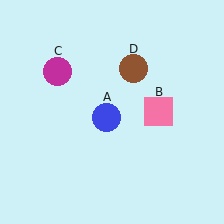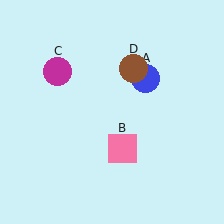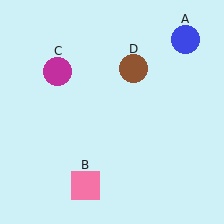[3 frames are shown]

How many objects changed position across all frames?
2 objects changed position: blue circle (object A), pink square (object B).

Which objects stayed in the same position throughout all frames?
Magenta circle (object C) and brown circle (object D) remained stationary.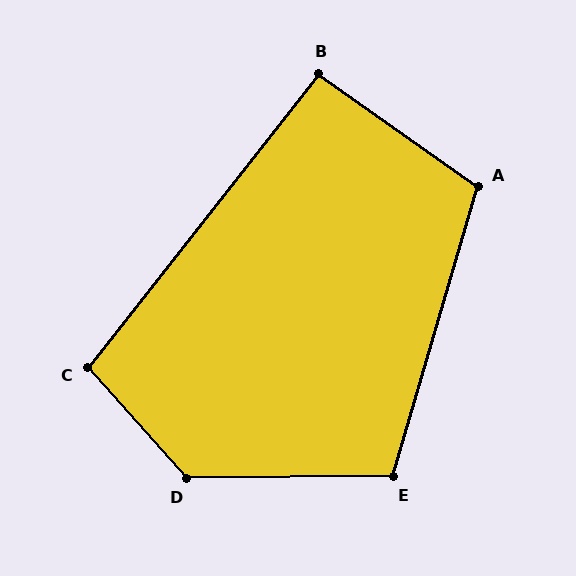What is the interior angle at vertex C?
Approximately 100 degrees (obtuse).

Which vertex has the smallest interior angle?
B, at approximately 93 degrees.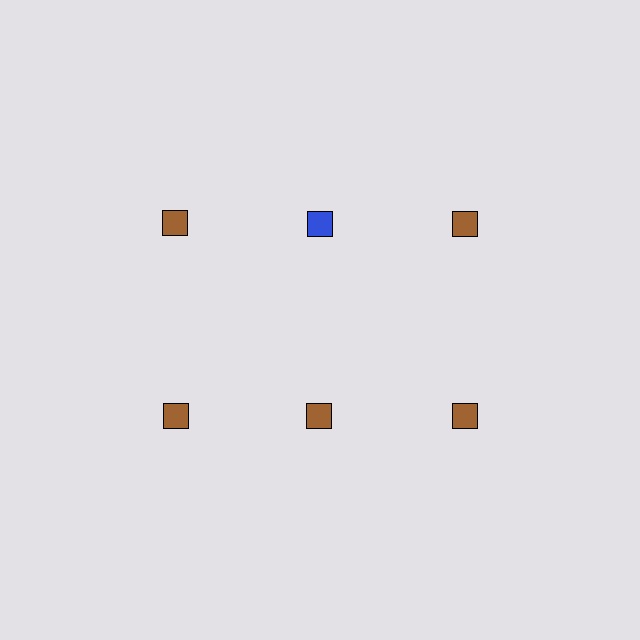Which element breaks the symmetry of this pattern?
The blue square in the top row, second from left column breaks the symmetry. All other shapes are brown squares.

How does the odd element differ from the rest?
It has a different color: blue instead of brown.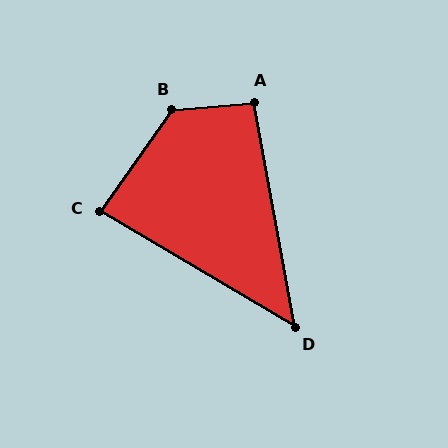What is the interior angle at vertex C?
Approximately 85 degrees (acute).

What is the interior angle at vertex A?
Approximately 95 degrees (obtuse).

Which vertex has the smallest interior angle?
D, at approximately 49 degrees.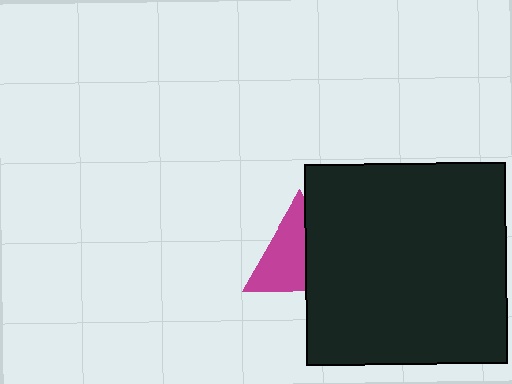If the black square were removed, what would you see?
You would see the complete magenta triangle.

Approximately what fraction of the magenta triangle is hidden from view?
Roughly 43% of the magenta triangle is hidden behind the black square.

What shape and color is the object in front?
The object in front is a black square.